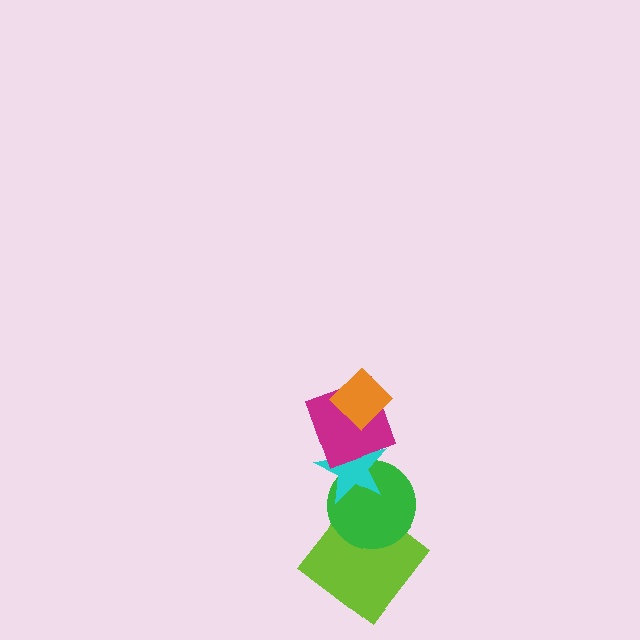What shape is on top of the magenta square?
The orange diamond is on top of the magenta square.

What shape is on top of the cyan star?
The magenta square is on top of the cyan star.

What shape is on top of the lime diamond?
The green circle is on top of the lime diamond.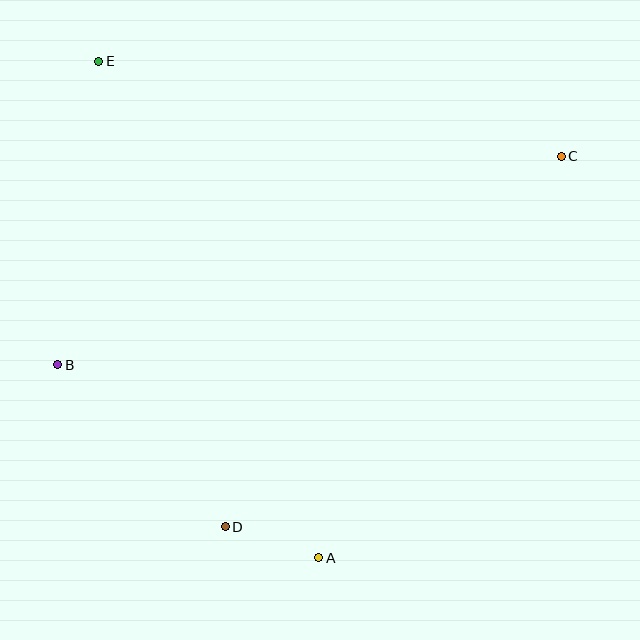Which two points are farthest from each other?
Points B and C are farthest from each other.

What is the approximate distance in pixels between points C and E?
The distance between C and E is approximately 472 pixels.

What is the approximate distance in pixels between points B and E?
The distance between B and E is approximately 306 pixels.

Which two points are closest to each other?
Points A and D are closest to each other.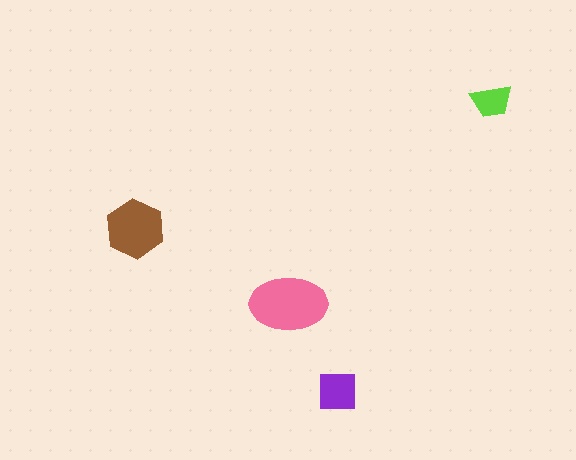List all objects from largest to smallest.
The pink ellipse, the brown hexagon, the purple square, the lime trapezoid.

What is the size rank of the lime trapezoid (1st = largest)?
4th.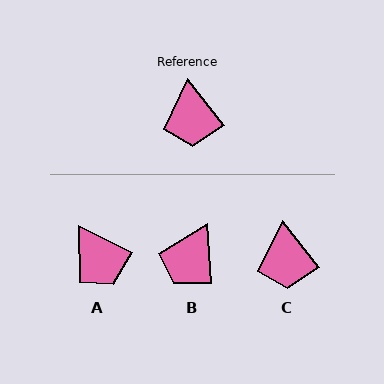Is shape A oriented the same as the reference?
No, it is off by about 26 degrees.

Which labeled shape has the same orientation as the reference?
C.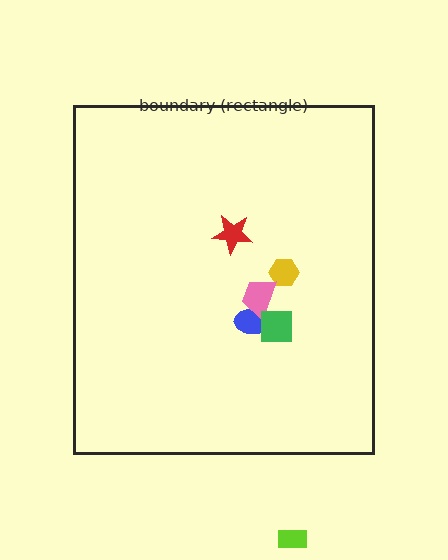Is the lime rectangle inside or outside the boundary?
Outside.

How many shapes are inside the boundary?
5 inside, 1 outside.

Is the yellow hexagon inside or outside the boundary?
Inside.